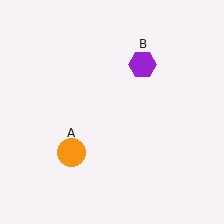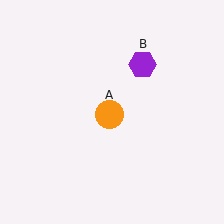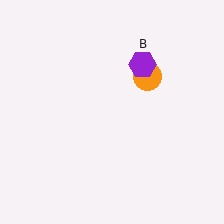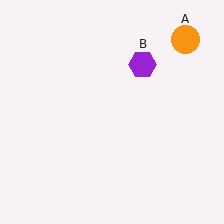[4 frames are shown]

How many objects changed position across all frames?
1 object changed position: orange circle (object A).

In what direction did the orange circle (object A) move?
The orange circle (object A) moved up and to the right.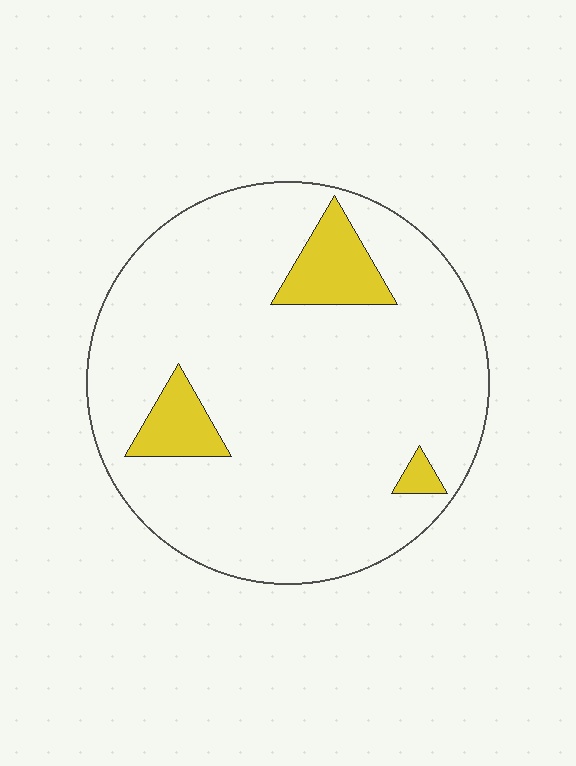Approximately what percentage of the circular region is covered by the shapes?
Approximately 10%.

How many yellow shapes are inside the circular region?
3.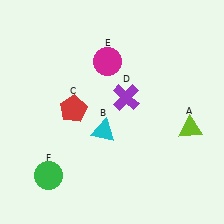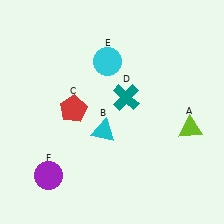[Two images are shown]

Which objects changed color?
D changed from purple to teal. E changed from magenta to cyan. F changed from green to purple.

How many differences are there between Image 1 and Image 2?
There are 3 differences between the two images.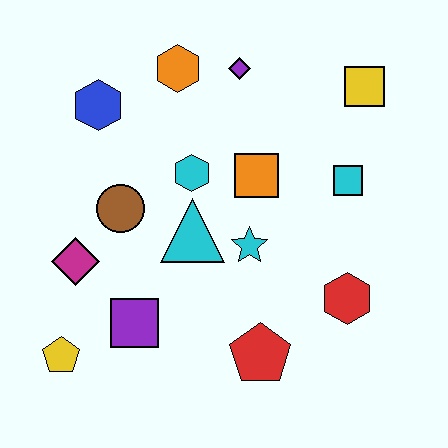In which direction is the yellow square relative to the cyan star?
The yellow square is above the cyan star.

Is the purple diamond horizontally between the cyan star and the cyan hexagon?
Yes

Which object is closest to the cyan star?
The cyan triangle is closest to the cyan star.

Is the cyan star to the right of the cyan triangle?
Yes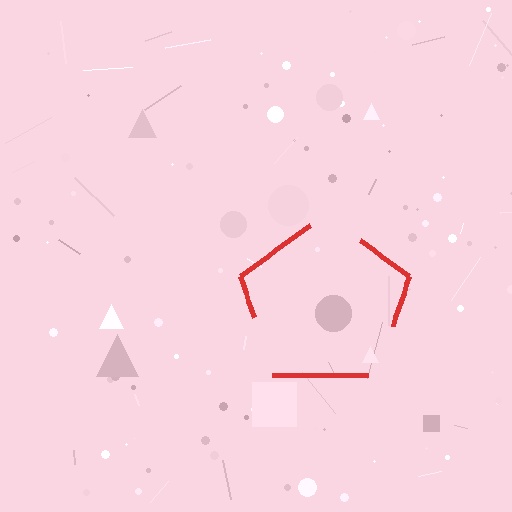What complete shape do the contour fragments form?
The contour fragments form a pentagon.